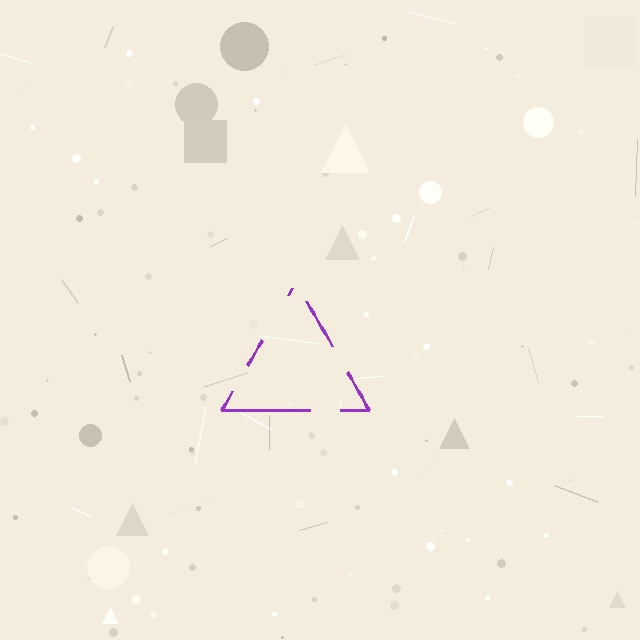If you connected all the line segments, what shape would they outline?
They would outline a triangle.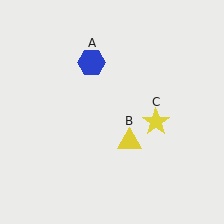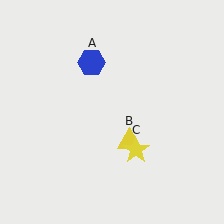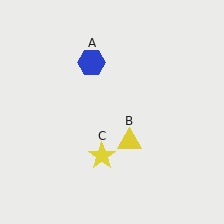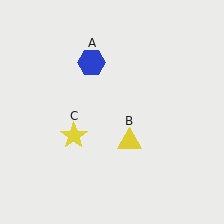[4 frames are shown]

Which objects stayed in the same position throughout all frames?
Blue hexagon (object A) and yellow triangle (object B) remained stationary.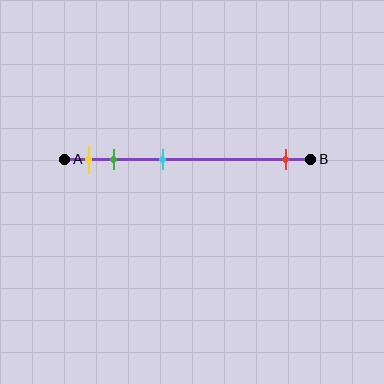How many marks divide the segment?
There are 4 marks dividing the segment.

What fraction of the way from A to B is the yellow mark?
The yellow mark is approximately 10% (0.1) of the way from A to B.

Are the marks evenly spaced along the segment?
No, the marks are not evenly spaced.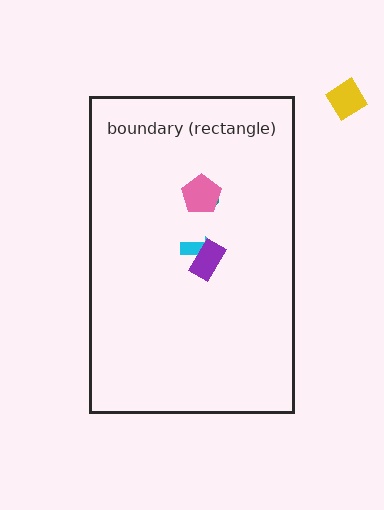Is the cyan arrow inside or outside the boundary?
Inside.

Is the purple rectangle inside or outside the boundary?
Inside.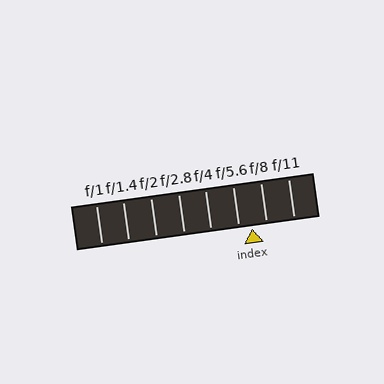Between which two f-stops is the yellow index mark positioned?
The index mark is between f/5.6 and f/8.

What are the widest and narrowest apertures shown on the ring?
The widest aperture shown is f/1 and the narrowest is f/11.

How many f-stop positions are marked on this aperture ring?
There are 8 f-stop positions marked.